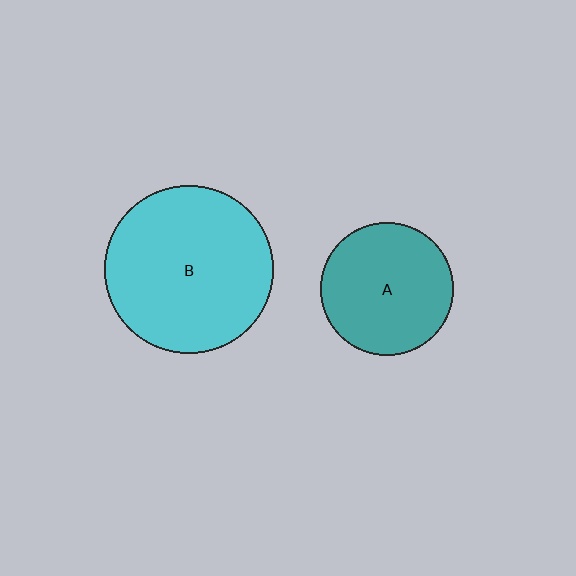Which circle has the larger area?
Circle B (cyan).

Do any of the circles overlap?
No, none of the circles overlap.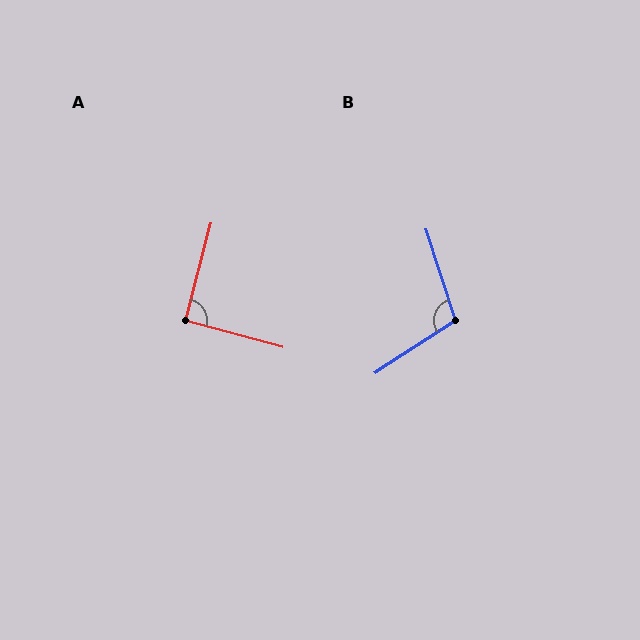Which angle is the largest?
B, at approximately 105 degrees.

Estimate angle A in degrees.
Approximately 91 degrees.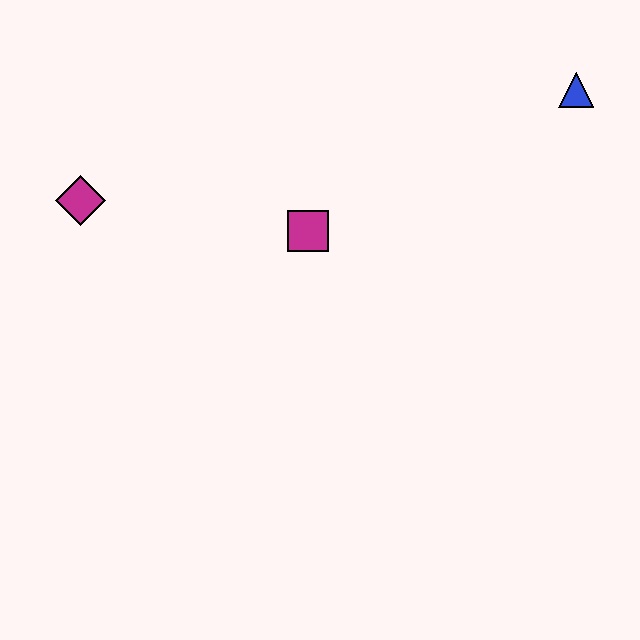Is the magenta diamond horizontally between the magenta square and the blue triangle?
No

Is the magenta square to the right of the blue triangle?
No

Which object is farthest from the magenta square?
The blue triangle is farthest from the magenta square.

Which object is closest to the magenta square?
The magenta diamond is closest to the magenta square.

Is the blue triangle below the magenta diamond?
No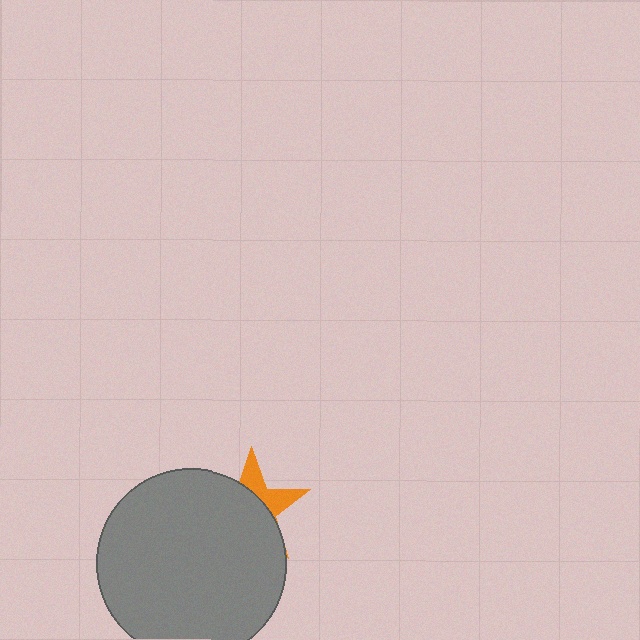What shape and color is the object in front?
The object in front is a gray circle.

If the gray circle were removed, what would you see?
You would see the complete orange star.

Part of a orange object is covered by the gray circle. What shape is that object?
It is a star.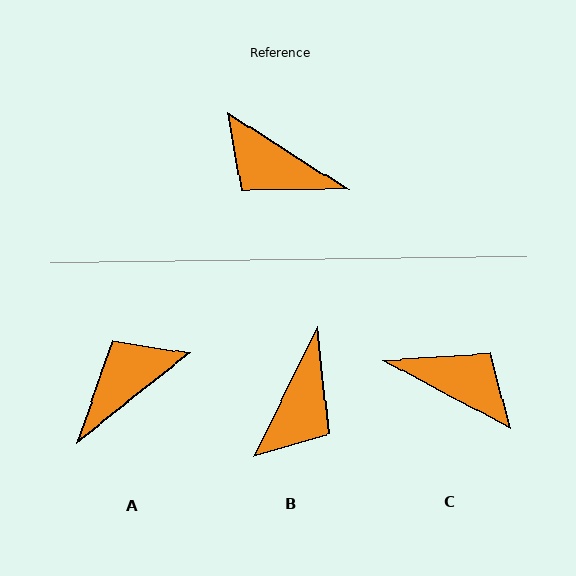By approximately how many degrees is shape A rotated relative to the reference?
Approximately 109 degrees clockwise.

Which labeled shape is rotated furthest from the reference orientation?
C, about 176 degrees away.